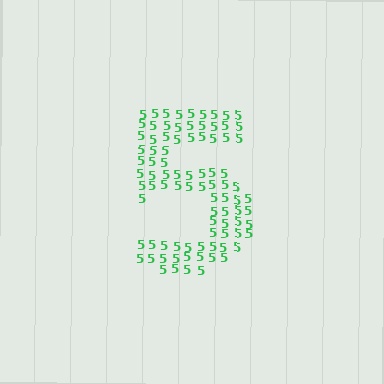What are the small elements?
The small elements are digit 5's.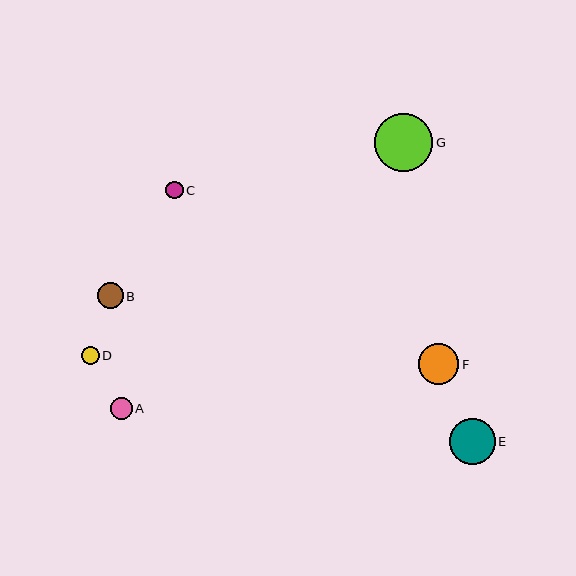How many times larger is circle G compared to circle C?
Circle G is approximately 3.3 times the size of circle C.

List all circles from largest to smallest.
From largest to smallest: G, E, F, B, A, D, C.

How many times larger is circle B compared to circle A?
Circle B is approximately 1.2 times the size of circle A.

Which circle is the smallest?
Circle C is the smallest with a size of approximately 18 pixels.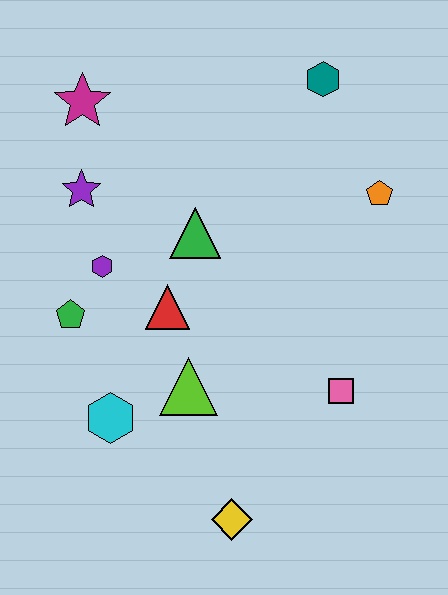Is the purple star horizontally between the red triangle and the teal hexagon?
No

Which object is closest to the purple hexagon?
The green pentagon is closest to the purple hexagon.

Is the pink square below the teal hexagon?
Yes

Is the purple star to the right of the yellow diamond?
No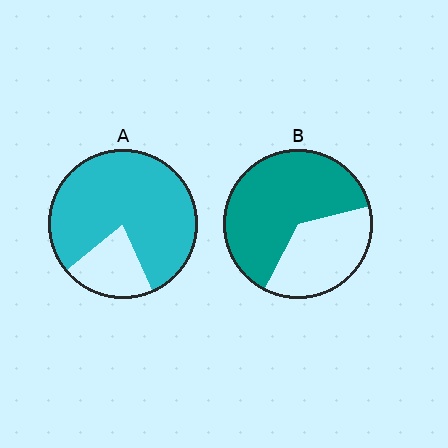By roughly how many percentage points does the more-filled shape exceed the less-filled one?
By roughly 15 percentage points (A over B).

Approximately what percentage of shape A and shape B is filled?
A is approximately 80% and B is approximately 65%.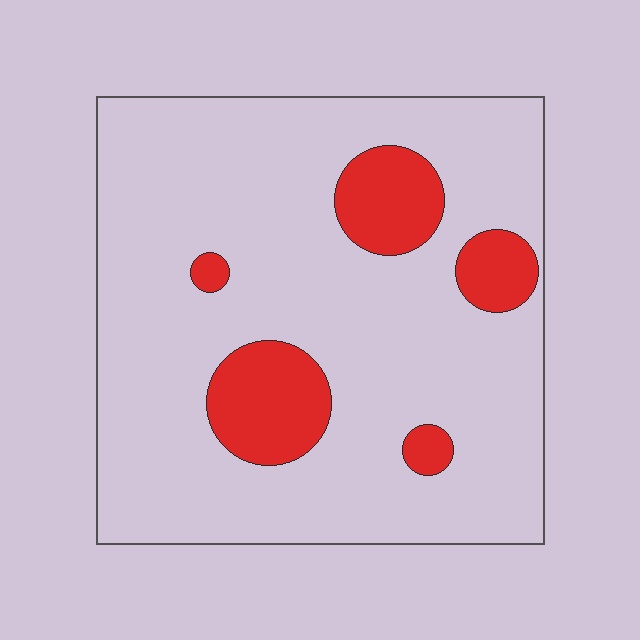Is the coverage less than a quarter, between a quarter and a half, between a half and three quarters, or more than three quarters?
Less than a quarter.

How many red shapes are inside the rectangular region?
5.